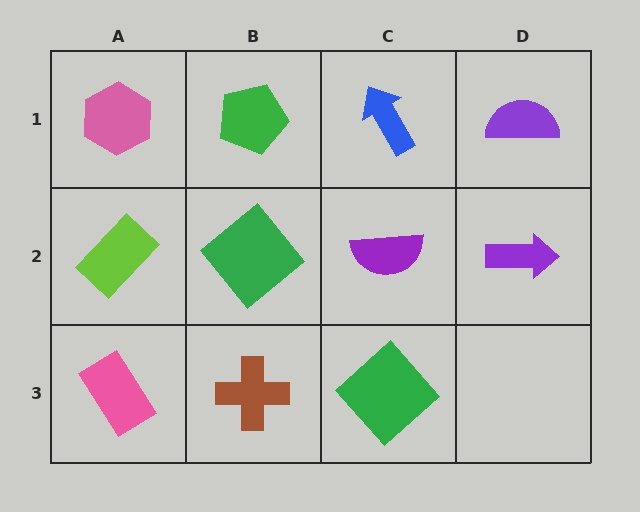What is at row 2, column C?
A purple semicircle.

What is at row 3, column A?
A pink rectangle.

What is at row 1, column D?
A purple semicircle.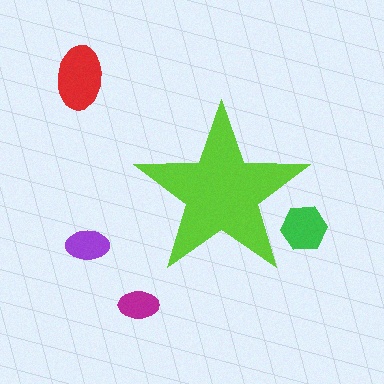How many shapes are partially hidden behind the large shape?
1 shape is partially hidden.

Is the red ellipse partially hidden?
No, the red ellipse is fully visible.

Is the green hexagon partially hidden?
Yes, the green hexagon is partially hidden behind the lime star.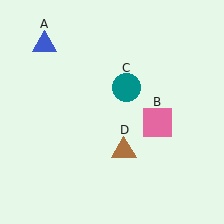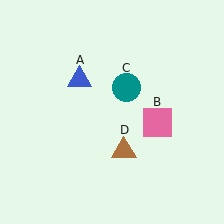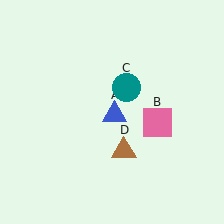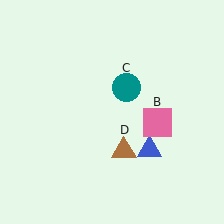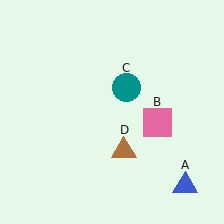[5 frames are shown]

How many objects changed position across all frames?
1 object changed position: blue triangle (object A).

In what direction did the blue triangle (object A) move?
The blue triangle (object A) moved down and to the right.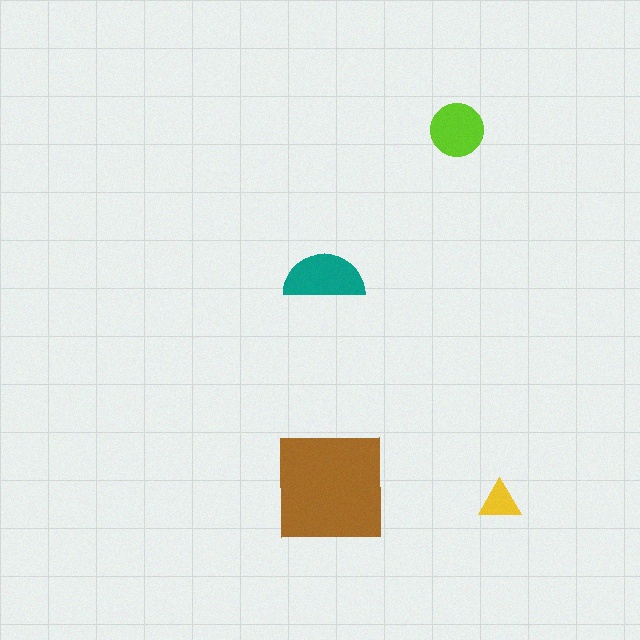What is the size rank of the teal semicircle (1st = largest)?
2nd.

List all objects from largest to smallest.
The brown square, the teal semicircle, the lime circle, the yellow triangle.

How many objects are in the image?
There are 4 objects in the image.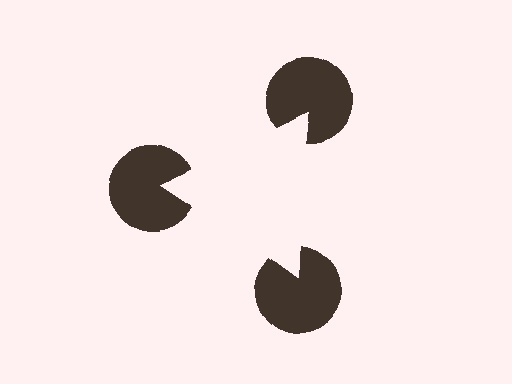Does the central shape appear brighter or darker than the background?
It typically appears slightly brighter than the background, even though no actual brightness change is drawn.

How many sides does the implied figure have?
3 sides.